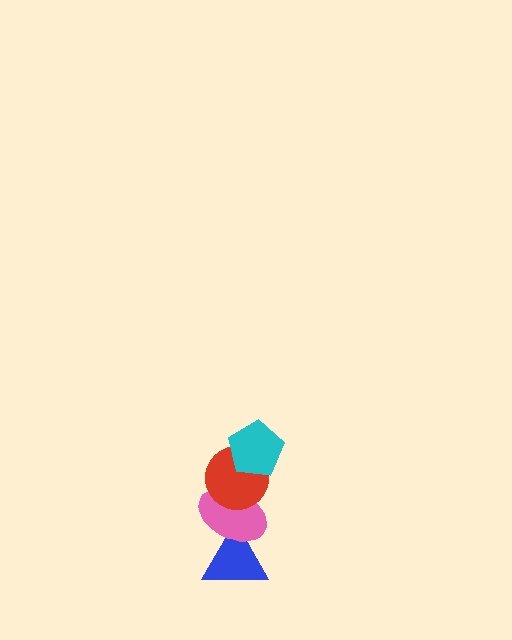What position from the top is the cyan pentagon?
The cyan pentagon is 1st from the top.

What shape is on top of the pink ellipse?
The red circle is on top of the pink ellipse.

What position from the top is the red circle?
The red circle is 2nd from the top.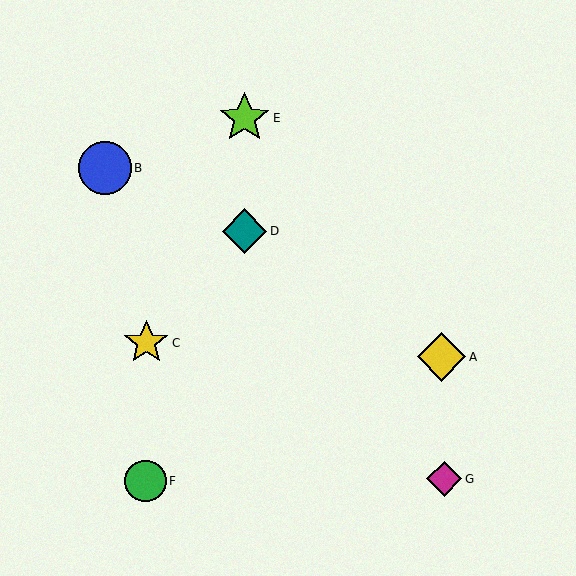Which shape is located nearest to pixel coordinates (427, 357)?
The yellow diamond (labeled A) at (441, 357) is nearest to that location.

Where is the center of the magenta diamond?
The center of the magenta diamond is at (444, 479).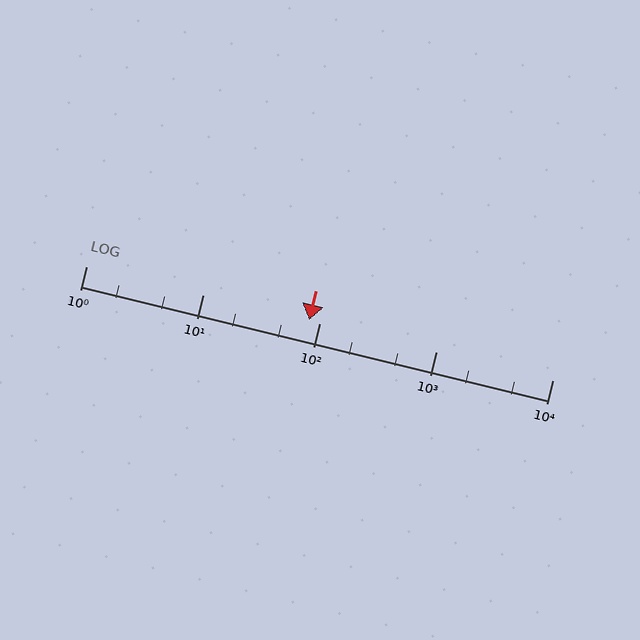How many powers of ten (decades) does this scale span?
The scale spans 4 decades, from 1 to 10000.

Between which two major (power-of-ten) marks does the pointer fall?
The pointer is between 10 and 100.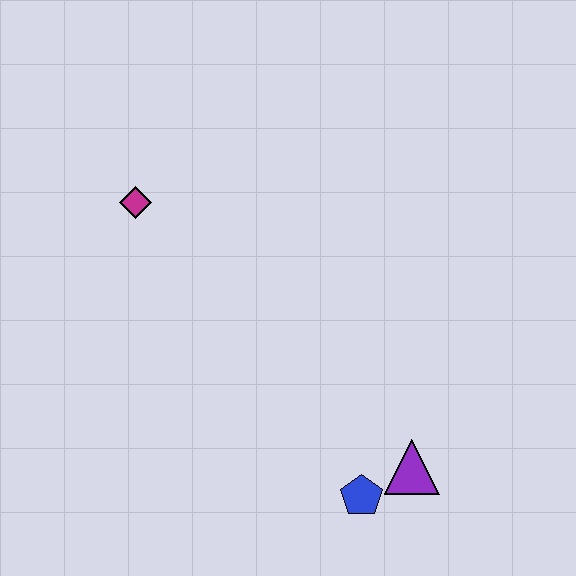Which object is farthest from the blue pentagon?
The magenta diamond is farthest from the blue pentagon.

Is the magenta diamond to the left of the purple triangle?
Yes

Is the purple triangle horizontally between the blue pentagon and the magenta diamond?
No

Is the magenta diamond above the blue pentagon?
Yes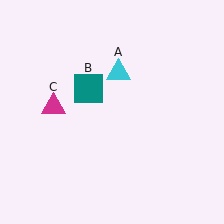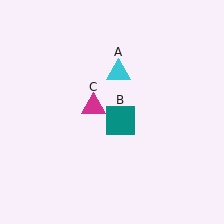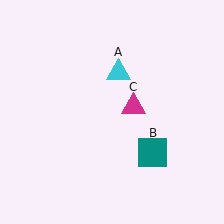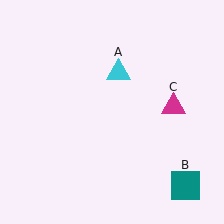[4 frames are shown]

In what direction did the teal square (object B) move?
The teal square (object B) moved down and to the right.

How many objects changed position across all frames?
2 objects changed position: teal square (object B), magenta triangle (object C).